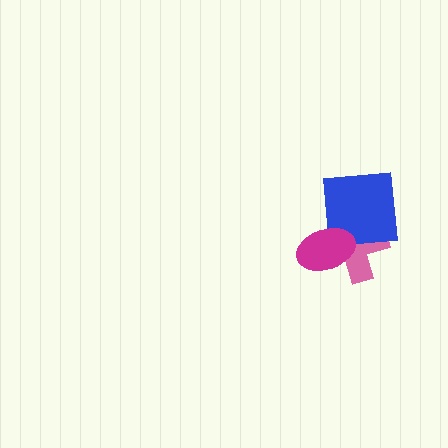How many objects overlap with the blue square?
2 objects overlap with the blue square.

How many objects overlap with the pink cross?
2 objects overlap with the pink cross.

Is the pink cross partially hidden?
Yes, it is partially covered by another shape.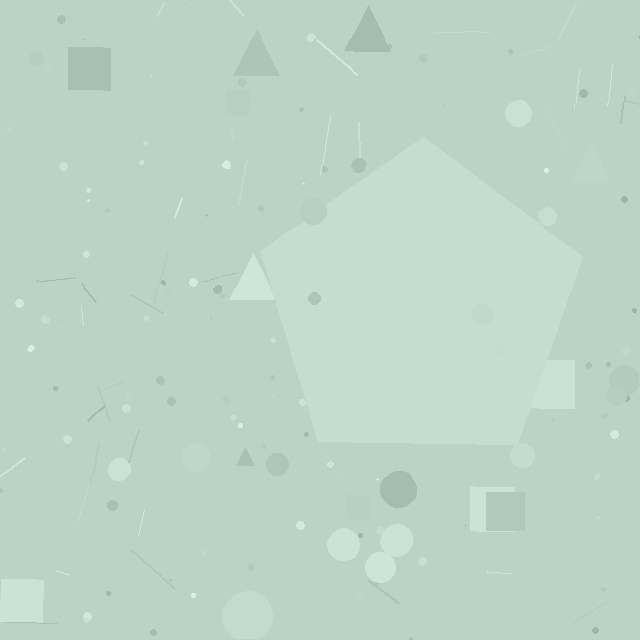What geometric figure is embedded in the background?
A pentagon is embedded in the background.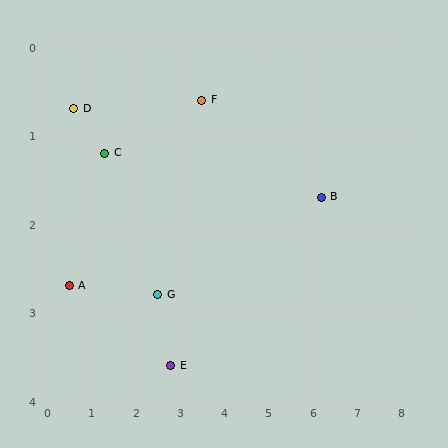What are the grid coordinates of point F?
Point F is at approximately (3.5, 0.6).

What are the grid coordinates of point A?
Point A is at approximately (0.5, 2.7).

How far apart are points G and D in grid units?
Points G and D are about 2.8 grid units apart.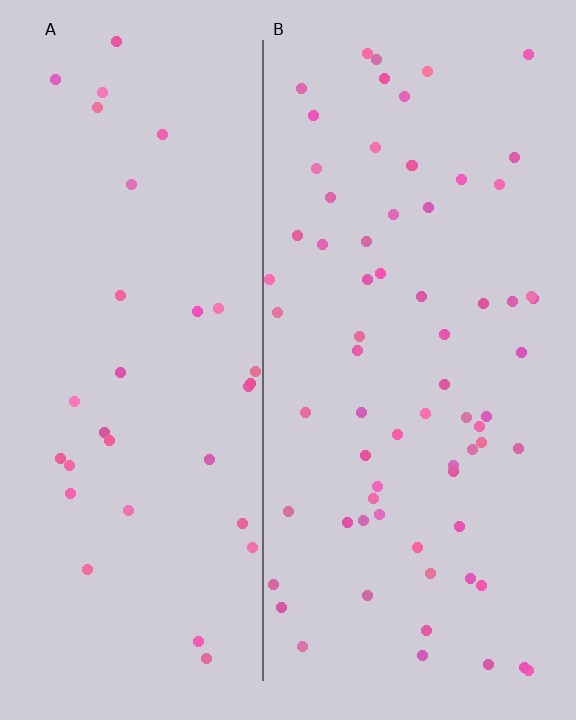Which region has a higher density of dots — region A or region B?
B (the right).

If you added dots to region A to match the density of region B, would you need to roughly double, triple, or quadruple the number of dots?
Approximately double.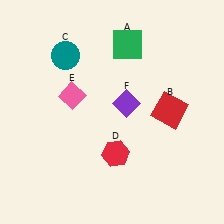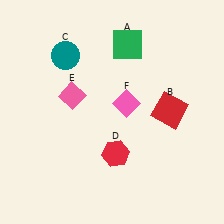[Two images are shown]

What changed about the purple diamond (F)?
In Image 1, F is purple. In Image 2, it changed to pink.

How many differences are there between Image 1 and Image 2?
There is 1 difference between the two images.